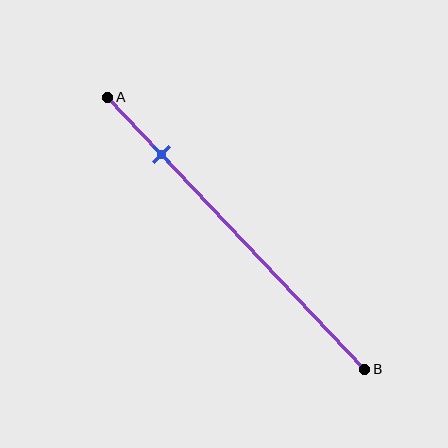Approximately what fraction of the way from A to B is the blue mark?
The blue mark is approximately 20% of the way from A to B.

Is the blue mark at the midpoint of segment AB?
No, the mark is at about 20% from A, not at the 50% midpoint.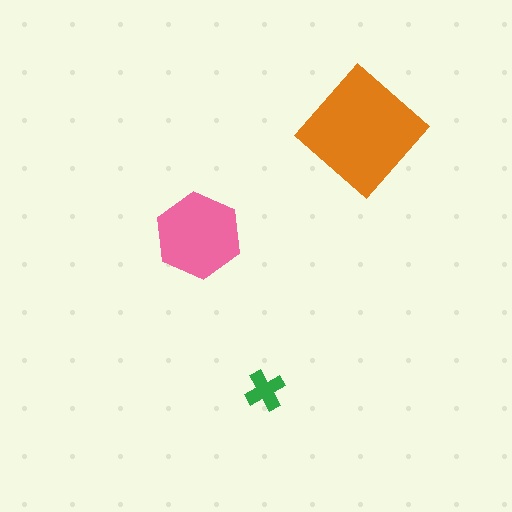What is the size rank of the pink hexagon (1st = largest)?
2nd.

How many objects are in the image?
There are 3 objects in the image.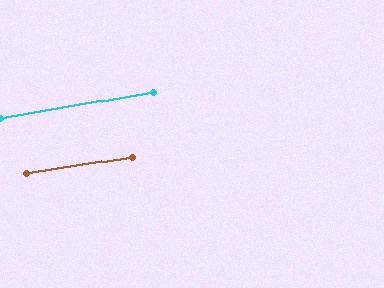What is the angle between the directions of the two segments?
Approximately 1 degree.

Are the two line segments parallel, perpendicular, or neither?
Parallel — their directions differ by only 0.9°.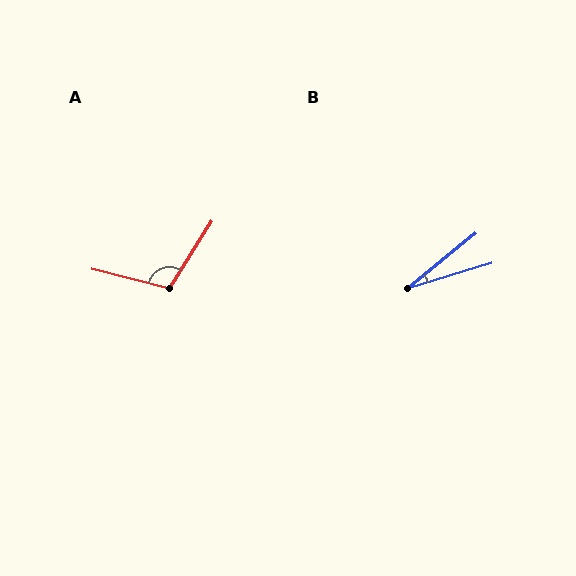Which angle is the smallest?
B, at approximately 22 degrees.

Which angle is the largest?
A, at approximately 108 degrees.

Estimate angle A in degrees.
Approximately 108 degrees.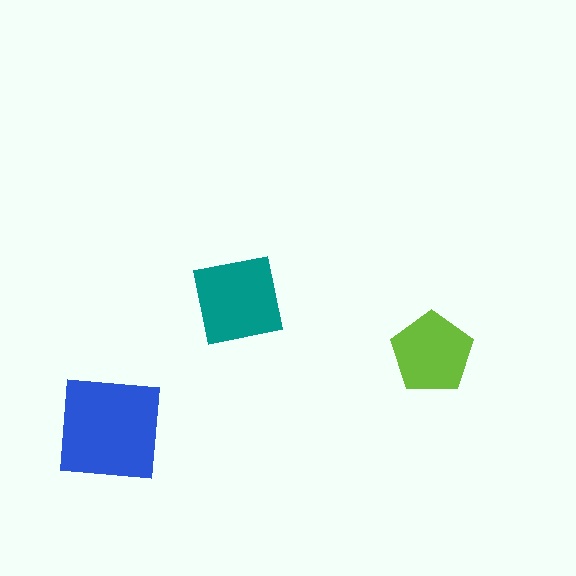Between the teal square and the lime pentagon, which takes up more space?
The teal square.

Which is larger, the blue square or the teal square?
The blue square.